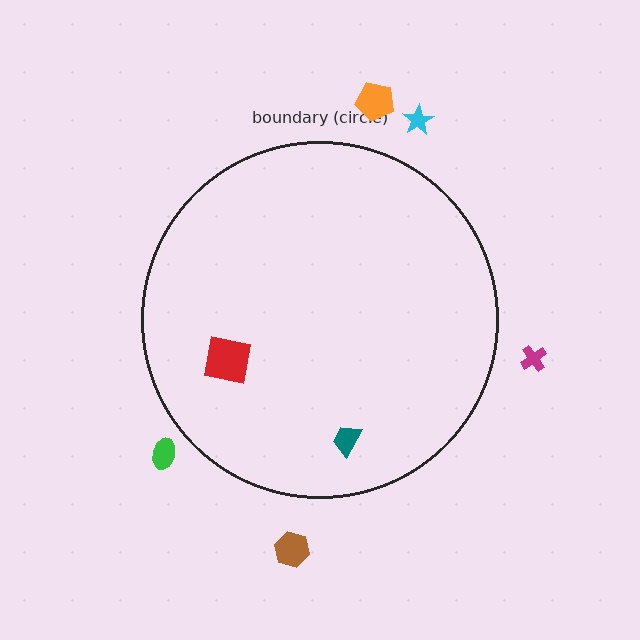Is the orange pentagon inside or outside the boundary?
Outside.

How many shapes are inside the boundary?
2 inside, 5 outside.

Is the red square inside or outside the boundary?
Inside.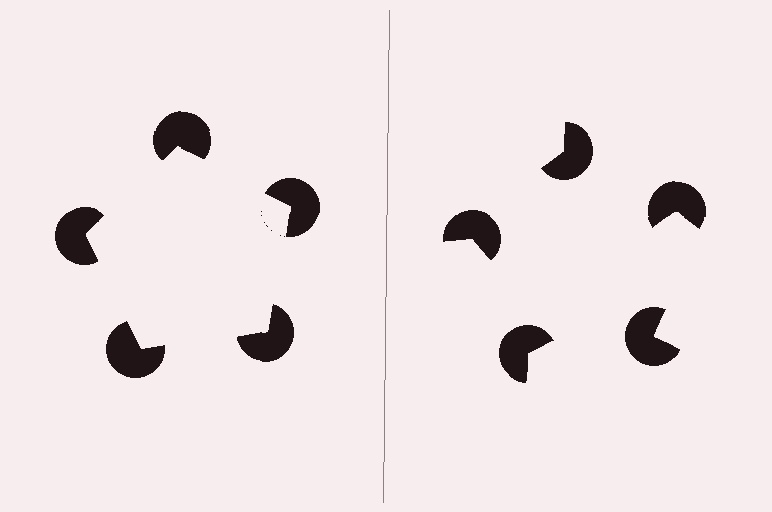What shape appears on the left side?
An illusory pentagon.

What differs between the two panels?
The pac-man discs are positioned identically on both sides; only the wedge orientations differ. On the left they align to a pentagon; on the right they are misaligned.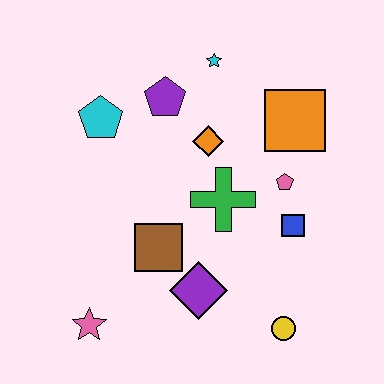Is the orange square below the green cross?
No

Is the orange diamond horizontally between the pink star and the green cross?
Yes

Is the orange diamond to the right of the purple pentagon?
Yes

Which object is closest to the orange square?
The pink pentagon is closest to the orange square.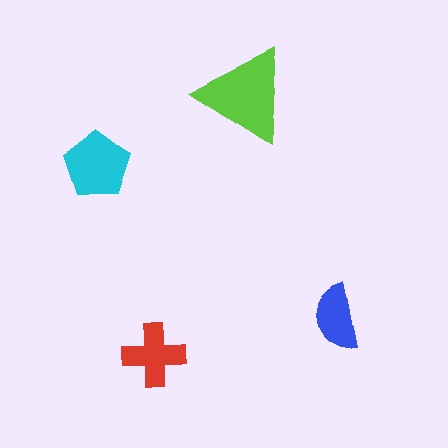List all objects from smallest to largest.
The blue semicircle, the red cross, the cyan pentagon, the lime triangle.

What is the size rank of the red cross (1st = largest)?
3rd.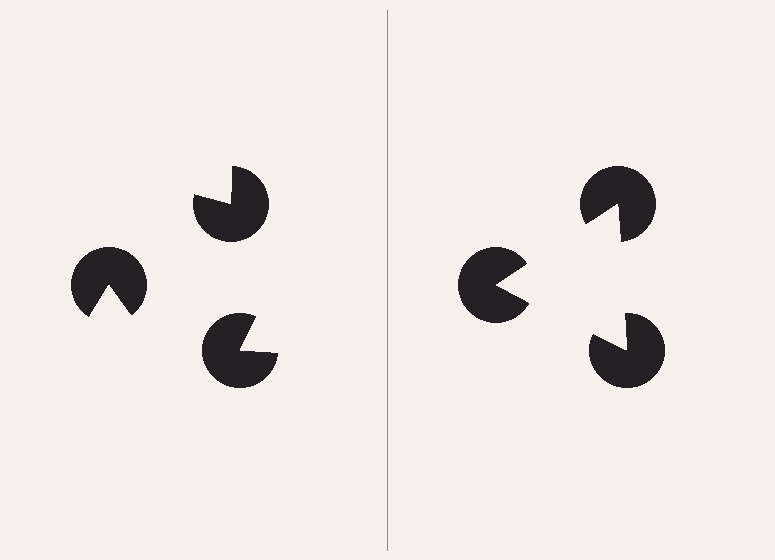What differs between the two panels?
The pac-man discs are positioned identically on both sides; only the wedge orientations differ. On the right they align to a triangle; on the left they are misaligned.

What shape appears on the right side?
An illusory triangle.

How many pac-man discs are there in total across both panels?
6 — 3 on each side.